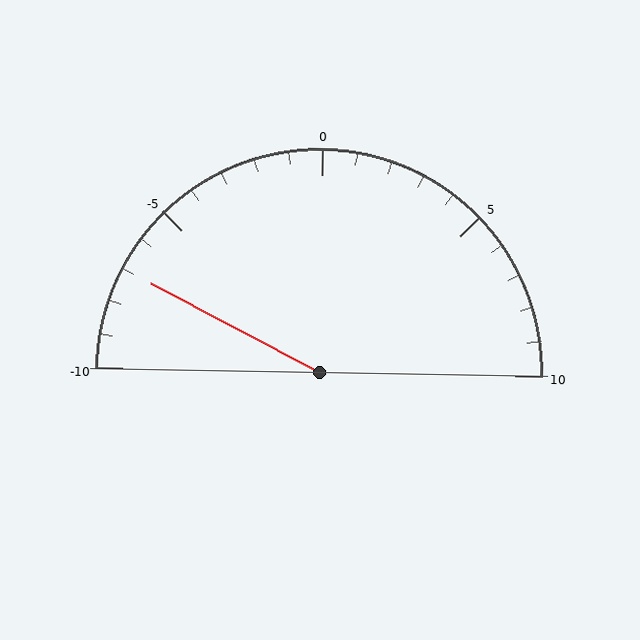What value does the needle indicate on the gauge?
The needle indicates approximately -7.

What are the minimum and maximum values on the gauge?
The gauge ranges from -10 to 10.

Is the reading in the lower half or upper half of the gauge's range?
The reading is in the lower half of the range (-10 to 10).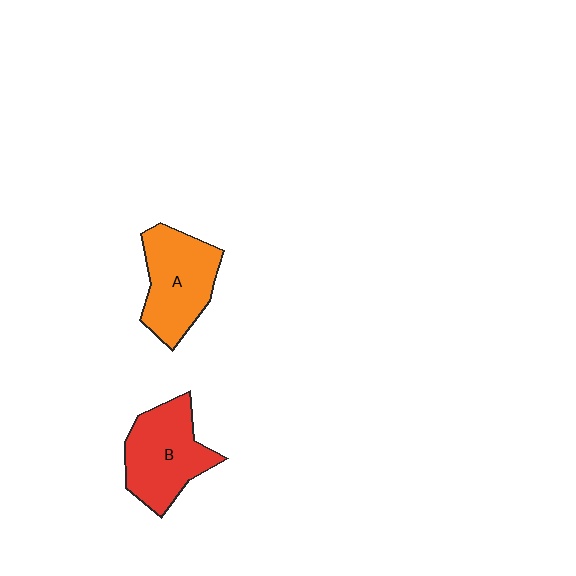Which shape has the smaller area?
Shape A (orange).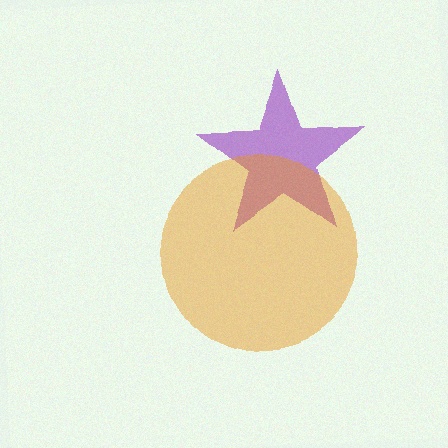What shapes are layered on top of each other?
The layered shapes are: a purple star, an orange circle.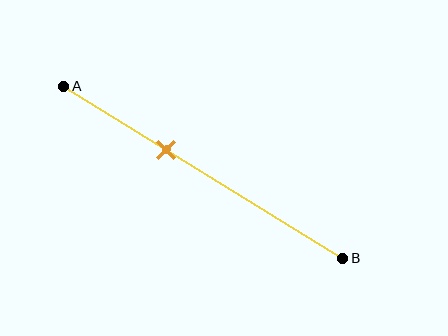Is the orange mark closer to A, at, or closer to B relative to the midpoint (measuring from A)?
The orange mark is closer to point A than the midpoint of segment AB.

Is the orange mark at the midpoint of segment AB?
No, the mark is at about 35% from A, not at the 50% midpoint.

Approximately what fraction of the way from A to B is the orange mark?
The orange mark is approximately 35% of the way from A to B.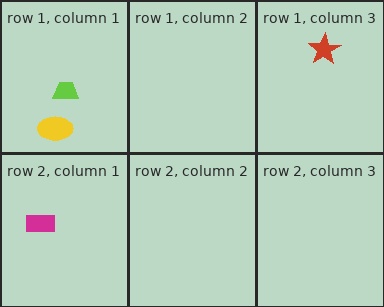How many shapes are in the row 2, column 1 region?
1.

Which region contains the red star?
The row 1, column 3 region.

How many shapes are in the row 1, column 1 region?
2.